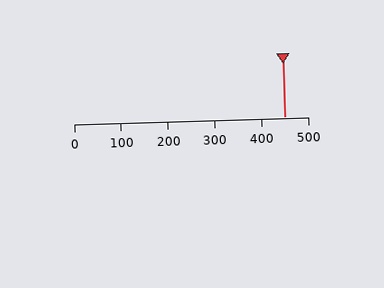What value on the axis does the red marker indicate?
The marker indicates approximately 450.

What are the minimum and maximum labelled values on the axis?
The axis runs from 0 to 500.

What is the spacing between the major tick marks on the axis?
The major ticks are spaced 100 apart.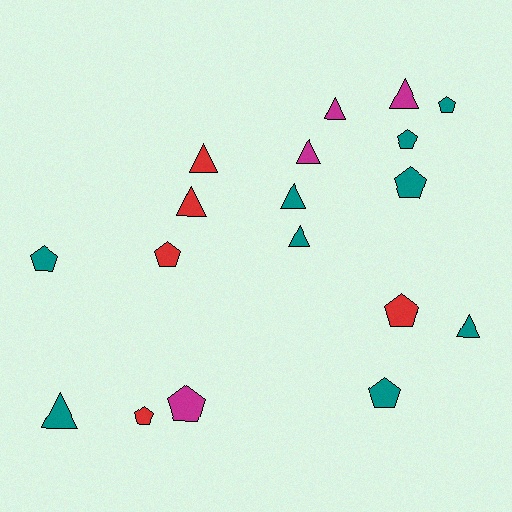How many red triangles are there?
There are 2 red triangles.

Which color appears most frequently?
Teal, with 9 objects.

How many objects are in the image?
There are 18 objects.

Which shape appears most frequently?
Triangle, with 9 objects.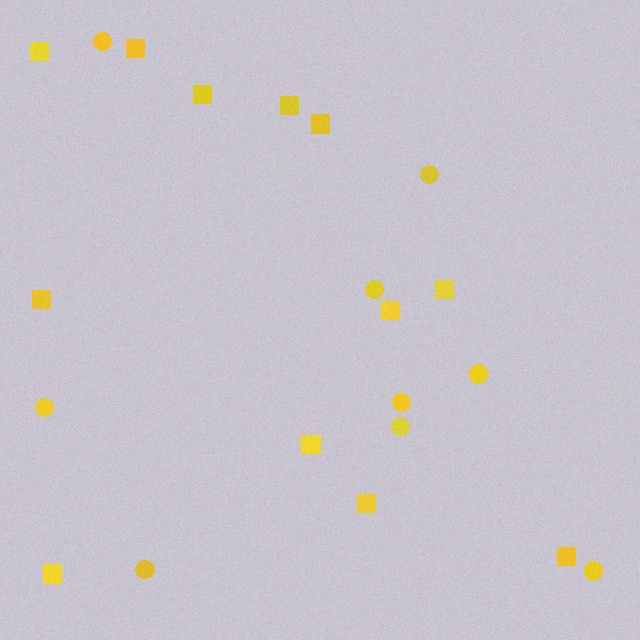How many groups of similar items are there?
There are 2 groups: one group of circles (9) and one group of squares (12).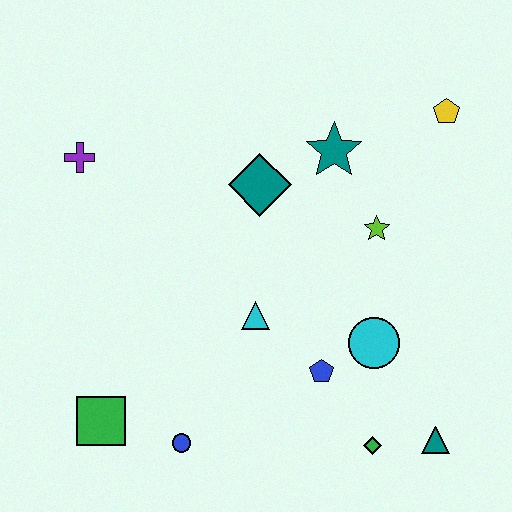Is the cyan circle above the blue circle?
Yes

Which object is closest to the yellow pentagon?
The teal star is closest to the yellow pentagon.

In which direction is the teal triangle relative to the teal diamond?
The teal triangle is below the teal diamond.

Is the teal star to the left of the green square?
No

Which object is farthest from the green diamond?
The purple cross is farthest from the green diamond.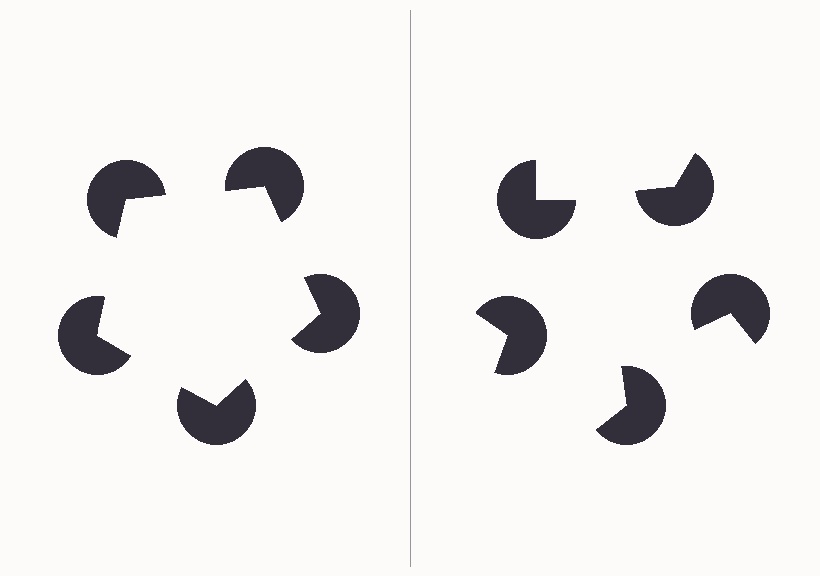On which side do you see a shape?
An illusory pentagon appears on the left side. On the right side the wedge cuts are rotated, so no coherent shape forms.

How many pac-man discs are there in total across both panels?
10 — 5 on each side.